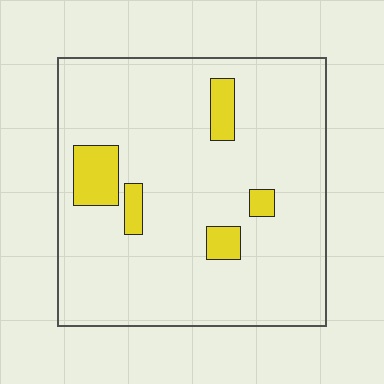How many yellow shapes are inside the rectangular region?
5.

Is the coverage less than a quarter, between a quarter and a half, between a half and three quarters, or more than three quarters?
Less than a quarter.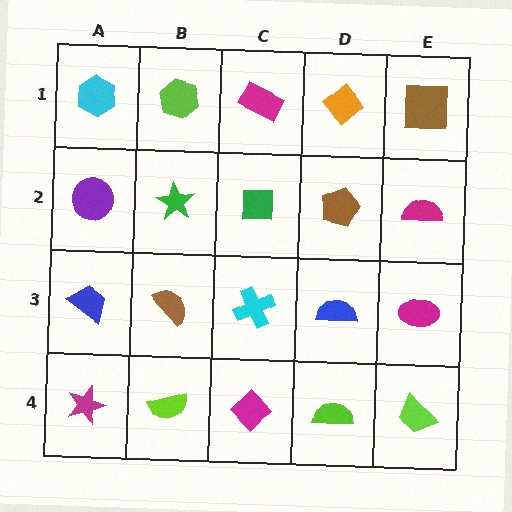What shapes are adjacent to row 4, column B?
A brown semicircle (row 3, column B), a magenta star (row 4, column A), a magenta diamond (row 4, column C).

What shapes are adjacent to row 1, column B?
A green star (row 2, column B), a cyan hexagon (row 1, column A), a magenta rectangle (row 1, column C).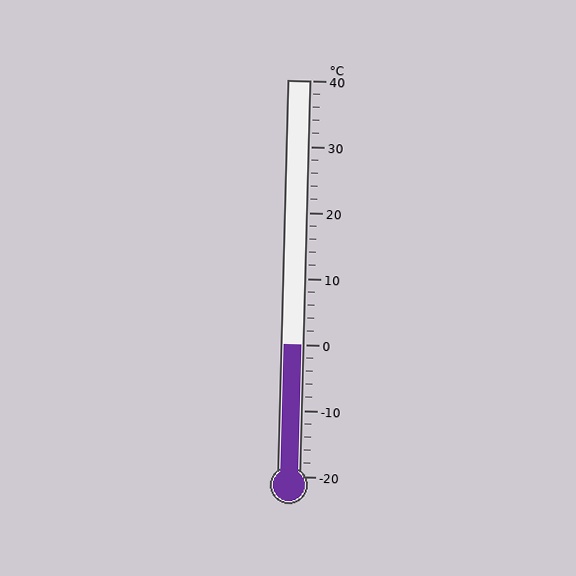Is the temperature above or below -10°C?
The temperature is above -10°C.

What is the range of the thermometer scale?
The thermometer scale ranges from -20°C to 40°C.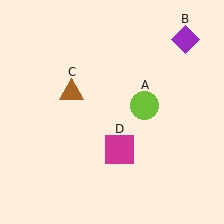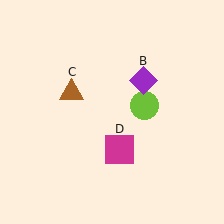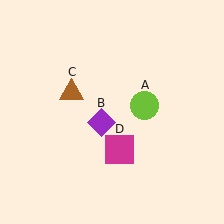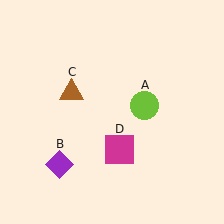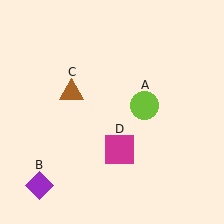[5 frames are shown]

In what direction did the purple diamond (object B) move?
The purple diamond (object B) moved down and to the left.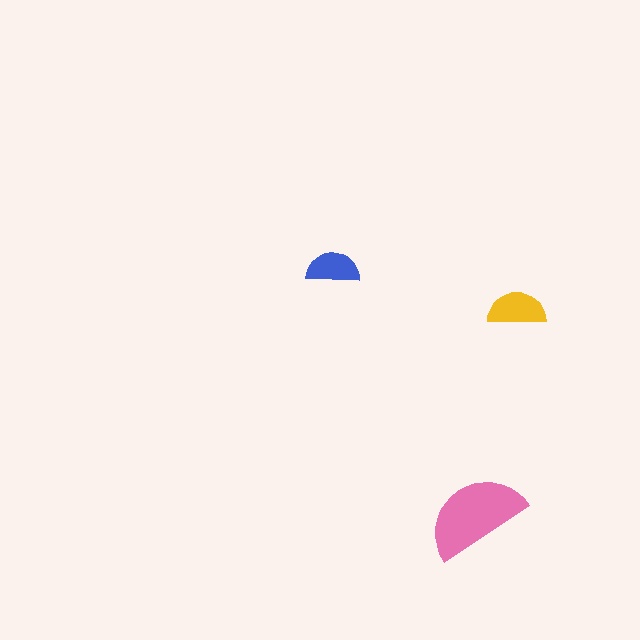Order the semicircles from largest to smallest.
the pink one, the yellow one, the blue one.